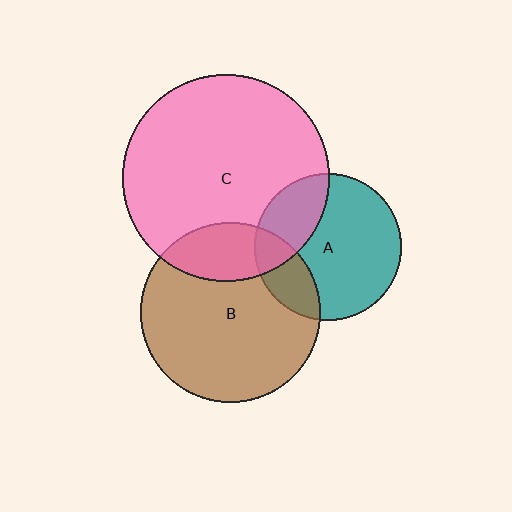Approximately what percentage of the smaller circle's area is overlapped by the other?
Approximately 20%.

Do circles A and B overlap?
Yes.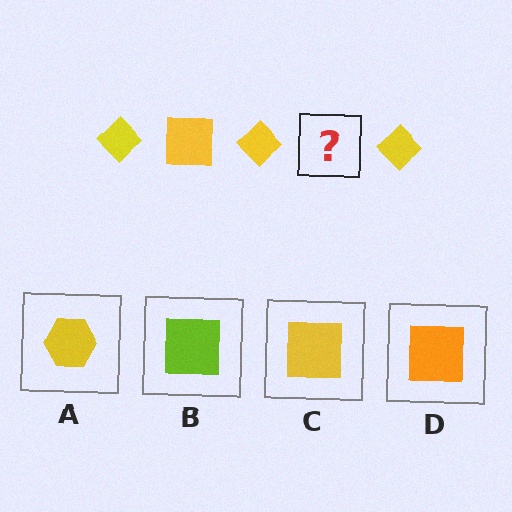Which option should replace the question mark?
Option C.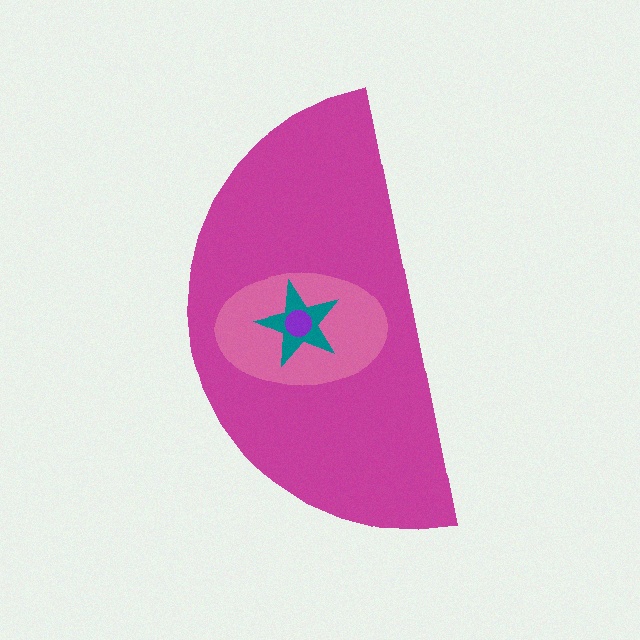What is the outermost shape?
The magenta semicircle.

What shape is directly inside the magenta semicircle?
The pink ellipse.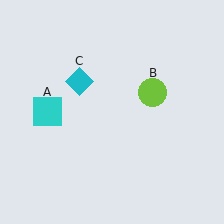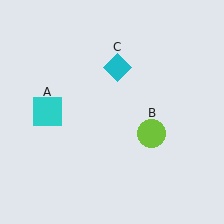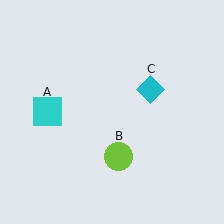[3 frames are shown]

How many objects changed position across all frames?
2 objects changed position: lime circle (object B), cyan diamond (object C).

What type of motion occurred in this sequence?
The lime circle (object B), cyan diamond (object C) rotated clockwise around the center of the scene.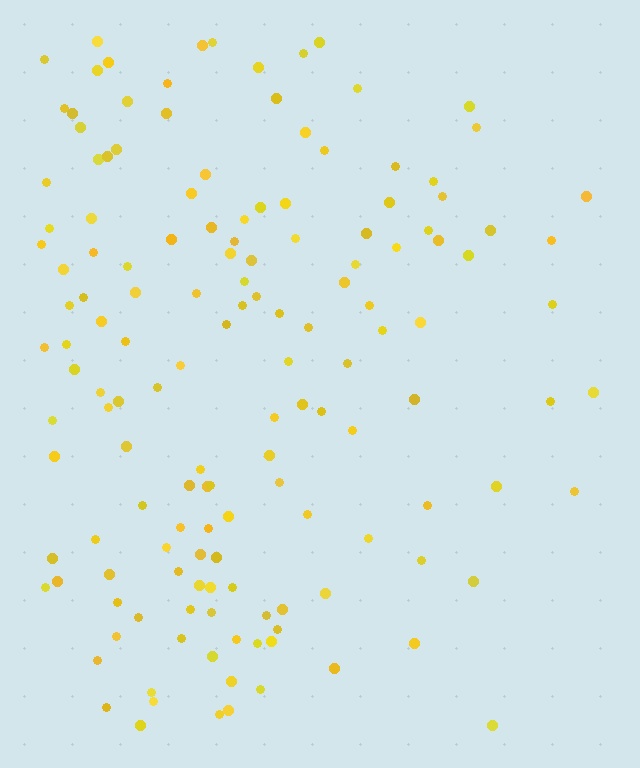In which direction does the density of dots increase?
From right to left, with the left side densest.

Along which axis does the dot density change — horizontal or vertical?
Horizontal.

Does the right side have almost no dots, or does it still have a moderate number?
Still a moderate number, just noticeably fewer than the left.